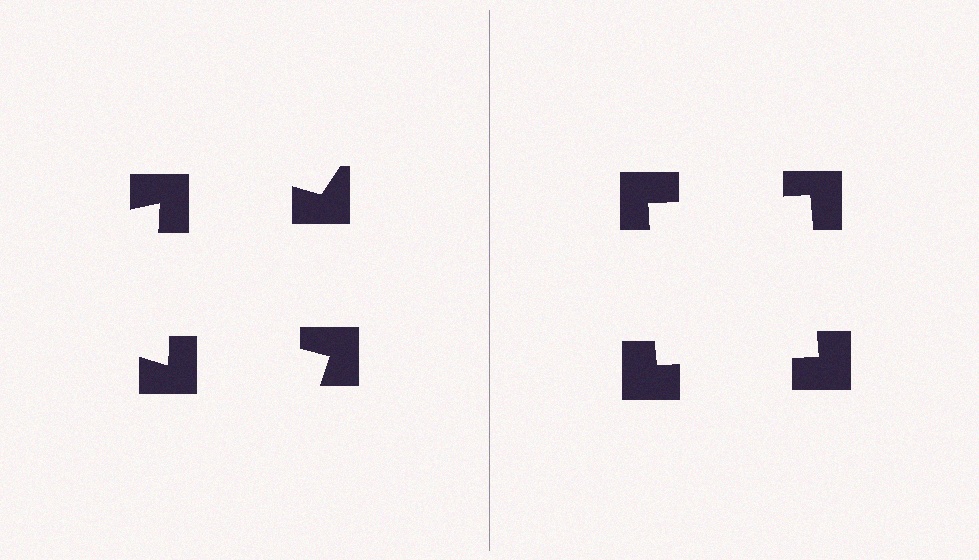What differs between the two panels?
The notched squares are positioned identically on both sides; only the wedge orientations differ. On the right they align to a square; on the left they are misaligned.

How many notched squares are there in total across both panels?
8 — 4 on each side.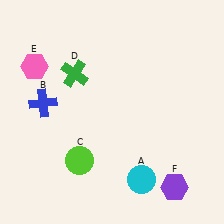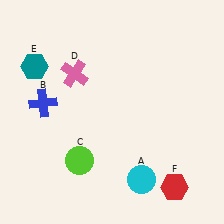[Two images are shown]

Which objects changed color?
D changed from green to pink. E changed from pink to teal. F changed from purple to red.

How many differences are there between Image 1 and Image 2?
There are 3 differences between the two images.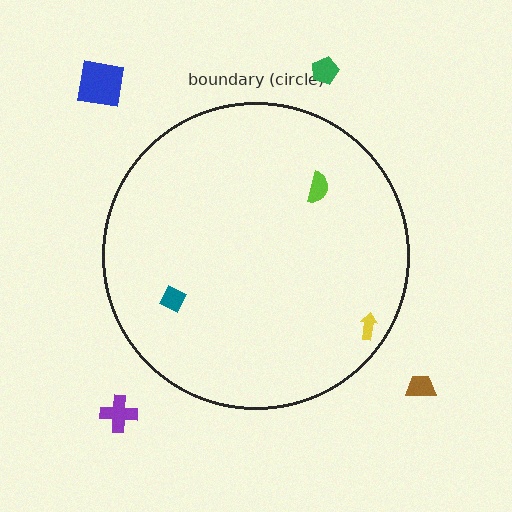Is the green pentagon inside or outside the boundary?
Outside.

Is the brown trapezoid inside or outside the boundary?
Outside.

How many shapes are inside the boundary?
3 inside, 4 outside.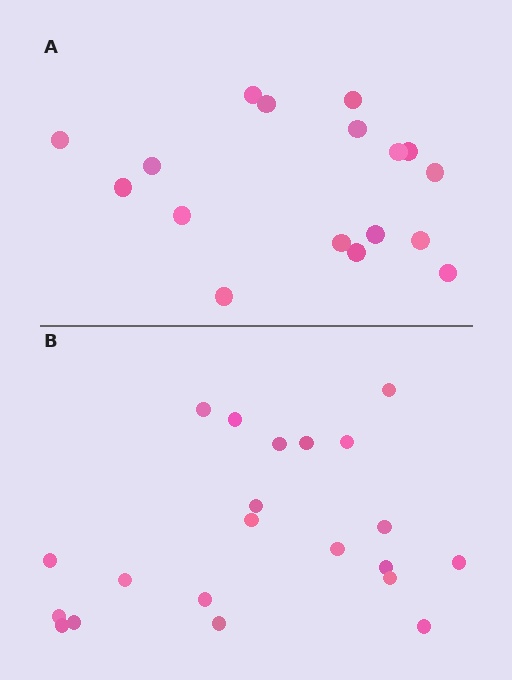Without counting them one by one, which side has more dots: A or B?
Region B (the bottom region) has more dots.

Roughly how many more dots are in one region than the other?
Region B has about 4 more dots than region A.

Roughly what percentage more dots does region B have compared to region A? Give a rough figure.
About 25% more.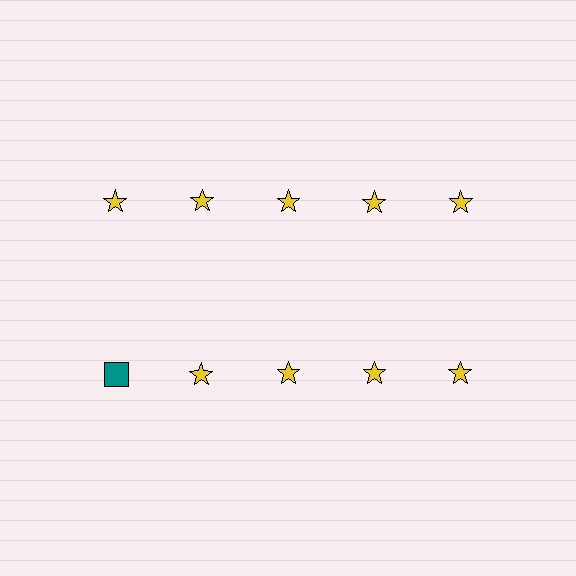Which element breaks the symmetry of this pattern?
The teal square in the second row, leftmost column breaks the symmetry. All other shapes are yellow stars.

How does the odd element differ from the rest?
It differs in both color (teal instead of yellow) and shape (square instead of star).